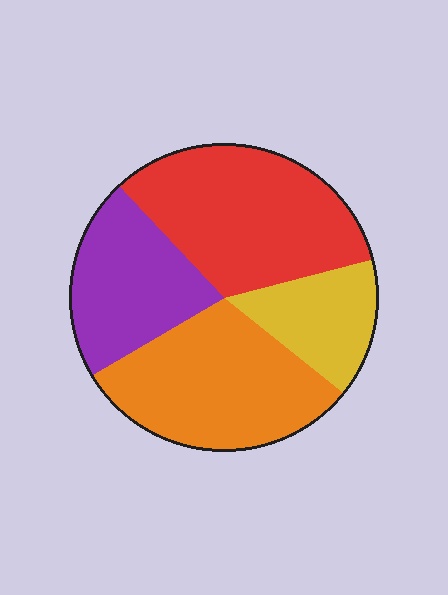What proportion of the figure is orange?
Orange takes up about one third (1/3) of the figure.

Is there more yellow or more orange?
Orange.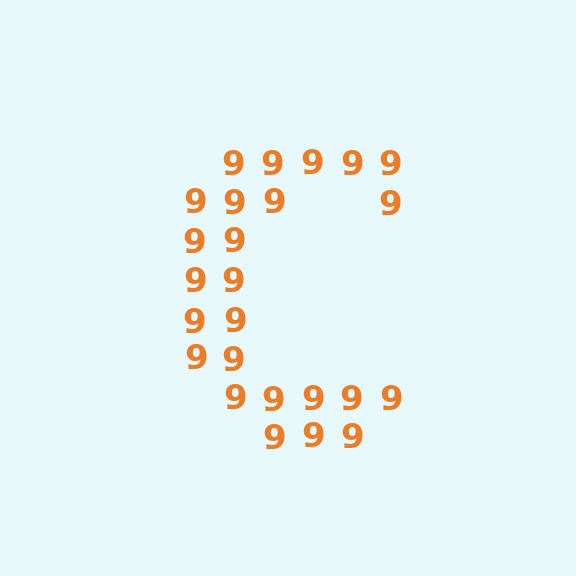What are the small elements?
The small elements are digit 9's.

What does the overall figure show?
The overall figure shows the letter C.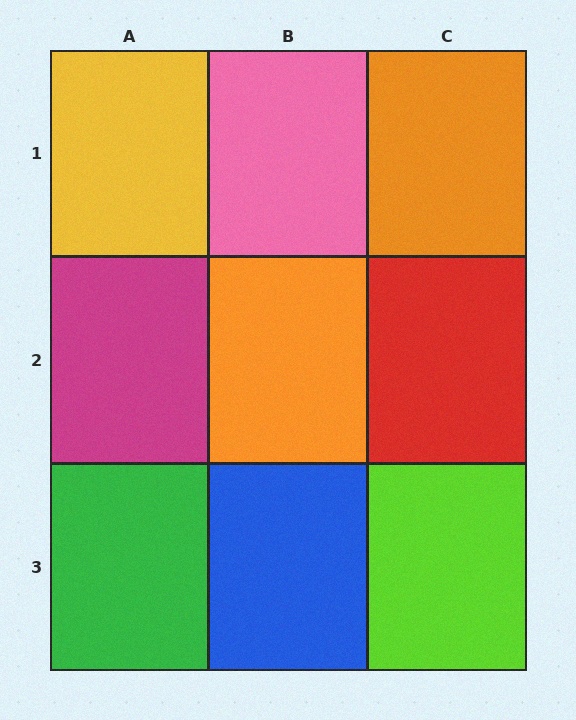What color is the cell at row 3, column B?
Blue.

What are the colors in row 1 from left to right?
Yellow, pink, orange.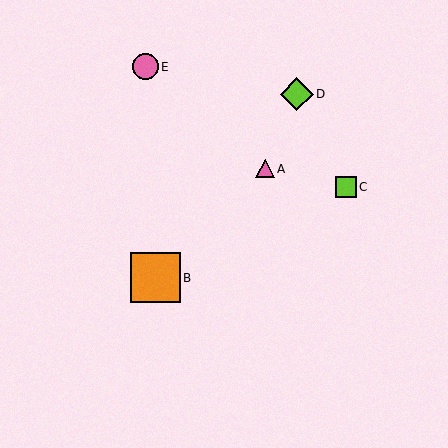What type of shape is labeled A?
Shape A is a pink triangle.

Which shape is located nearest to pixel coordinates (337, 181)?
The lime square (labeled C) at (346, 187) is nearest to that location.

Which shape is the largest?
The orange square (labeled B) is the largest.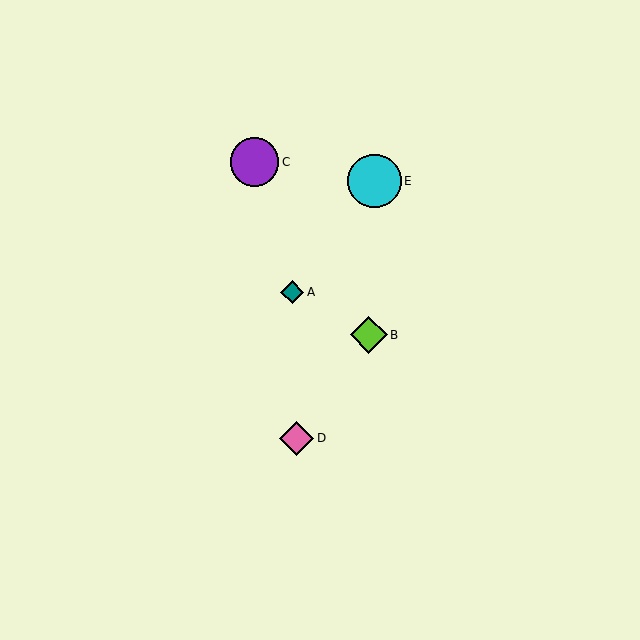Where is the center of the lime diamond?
The center of the lime diamond is at (369, 335).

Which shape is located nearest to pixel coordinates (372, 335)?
The lime diamond (labeled B) at (369, 335) is nearest to that location.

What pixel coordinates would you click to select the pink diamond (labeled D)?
Click at (297, 438) to select the pink diamond D.